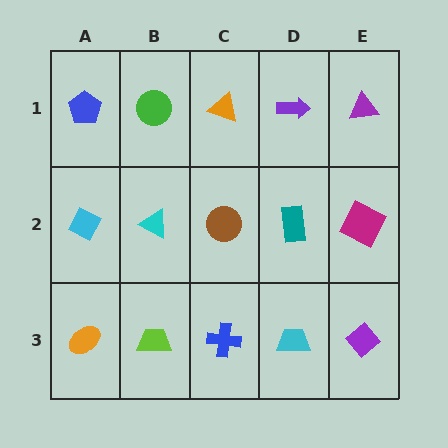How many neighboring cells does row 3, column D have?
3.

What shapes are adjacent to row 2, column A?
A blue pentagon (row 1, column A), an orange ellipse (row 3, column A), a cyan triangle (row 2, column B).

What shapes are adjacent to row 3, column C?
A brown circle (row 2, column C), a lime trapezoid (row 3, column B), a cyan trapezoid (row 3, column D).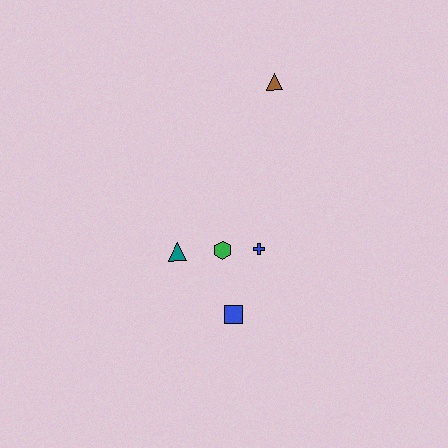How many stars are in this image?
There are no stars.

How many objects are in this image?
There are 5 objects.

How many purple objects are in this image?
There are no purple objects.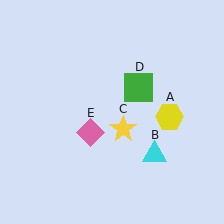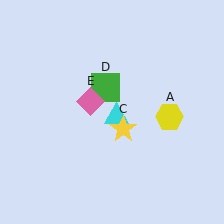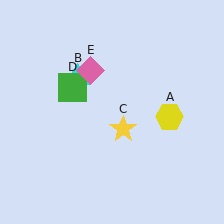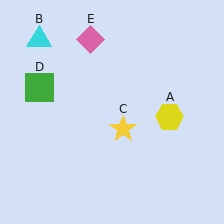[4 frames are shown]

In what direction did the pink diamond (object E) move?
The pink diamond (object E) moved up.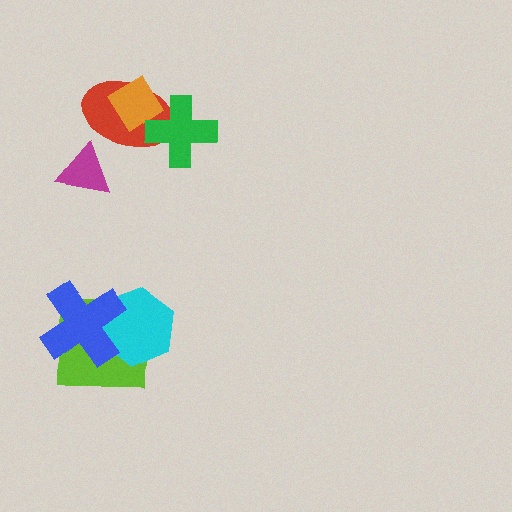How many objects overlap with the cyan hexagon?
2 objects overlap with the cyan hexagon.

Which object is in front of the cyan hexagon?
The blue cross is in front of the cyan hexagon.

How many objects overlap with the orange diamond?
2 objects overlap with the orange diamond.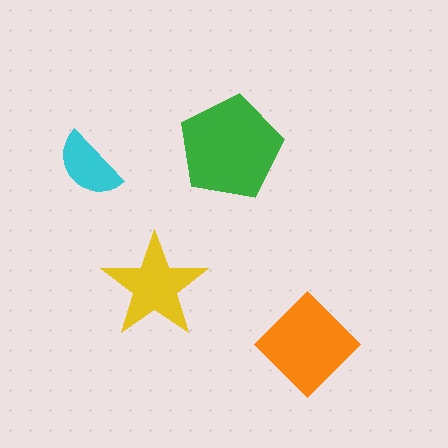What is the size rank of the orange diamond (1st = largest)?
2nd.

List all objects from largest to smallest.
The green pentagon, the orange diamond, the yellow star, the cyan semicircle.